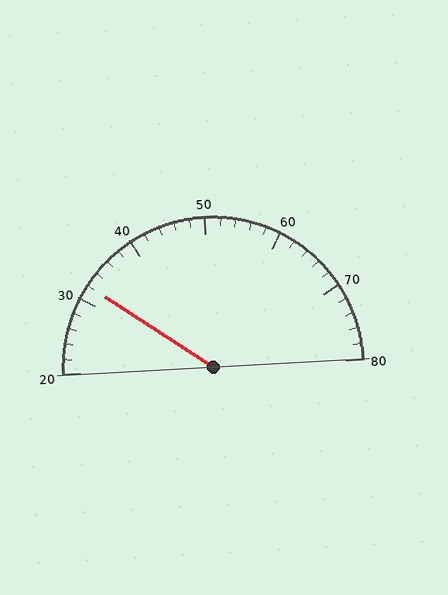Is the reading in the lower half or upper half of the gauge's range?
The reading is in the lower half of the range (20 to 80).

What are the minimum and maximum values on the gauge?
The gauge ranges from 20 to 80.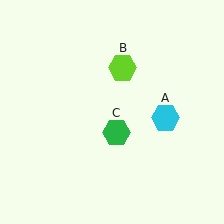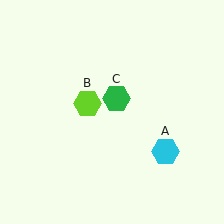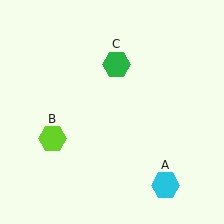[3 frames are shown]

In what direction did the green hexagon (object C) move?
The green hexagon (object C) moved up.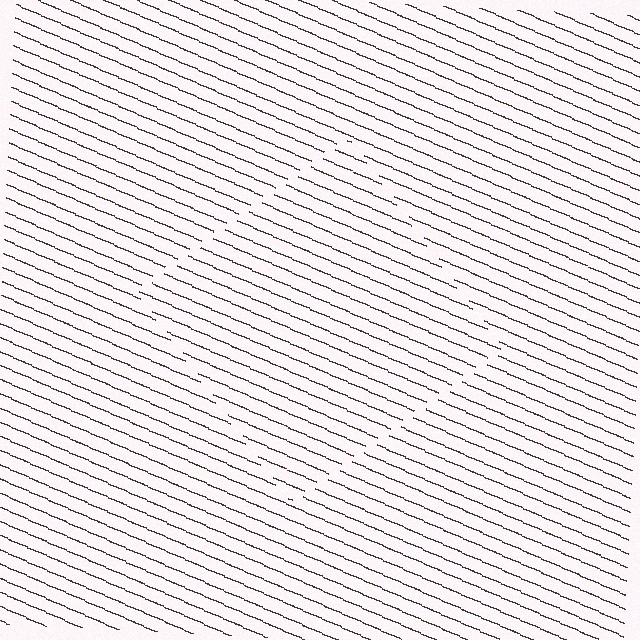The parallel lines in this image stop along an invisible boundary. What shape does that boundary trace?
An illusory square. The interior of the shape contains the same grating, shifted by half a period — the contour is defined by the phase discontinuity where line-ends from the inner and outer gratings abut.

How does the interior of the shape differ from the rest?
The interior of the shape contains the same grating, shifted by half a period — the contour is defined by the phase discontinuity where line-ends from the inner and outer gratings abut.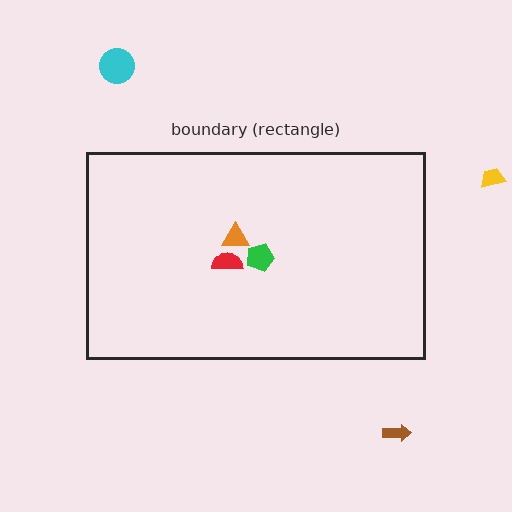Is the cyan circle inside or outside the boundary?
Outside.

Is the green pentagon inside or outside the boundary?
Inside.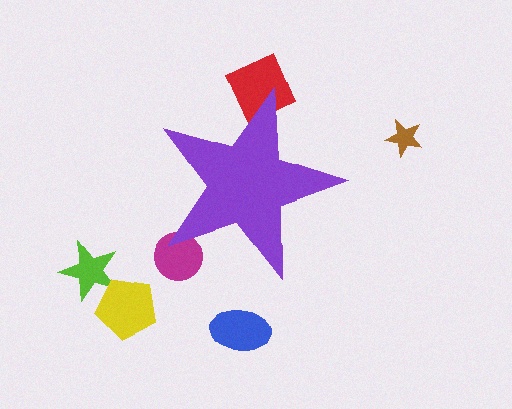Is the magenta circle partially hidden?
Yes, the magenta circle is partially hidden behind the purple star.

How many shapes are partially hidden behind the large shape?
2 shapes are partially hidden.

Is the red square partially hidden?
Yes, the red square is partially hidden behind the purple star.